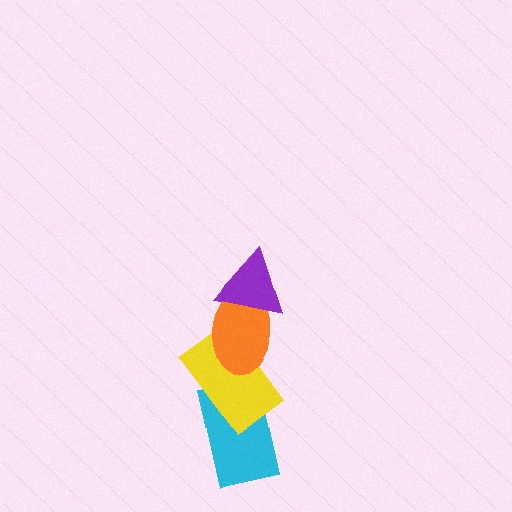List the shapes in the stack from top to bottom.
From top to bottom: the purple triangle, the orange ellipse, the yellow rectangle, the cyan rectangle.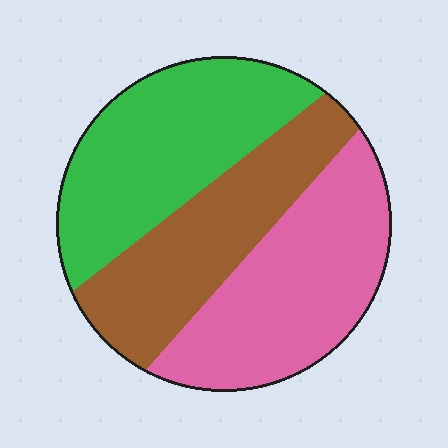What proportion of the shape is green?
Green covers roughly 35% of the shape.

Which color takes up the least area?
Brown, at roughly 30%.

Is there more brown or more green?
Green.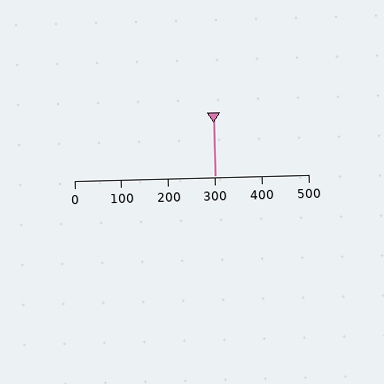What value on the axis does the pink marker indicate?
The marker indicates approximately 300.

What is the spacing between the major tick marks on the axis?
The major ticks are spaced 100 apart.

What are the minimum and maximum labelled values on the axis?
The axis runs from 0 to 500.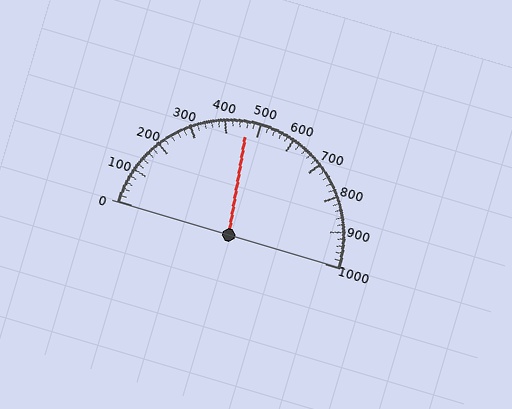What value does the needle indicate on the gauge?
The needle indicates approximately 460.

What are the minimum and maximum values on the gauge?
The gauge ranges from 0 to 1000.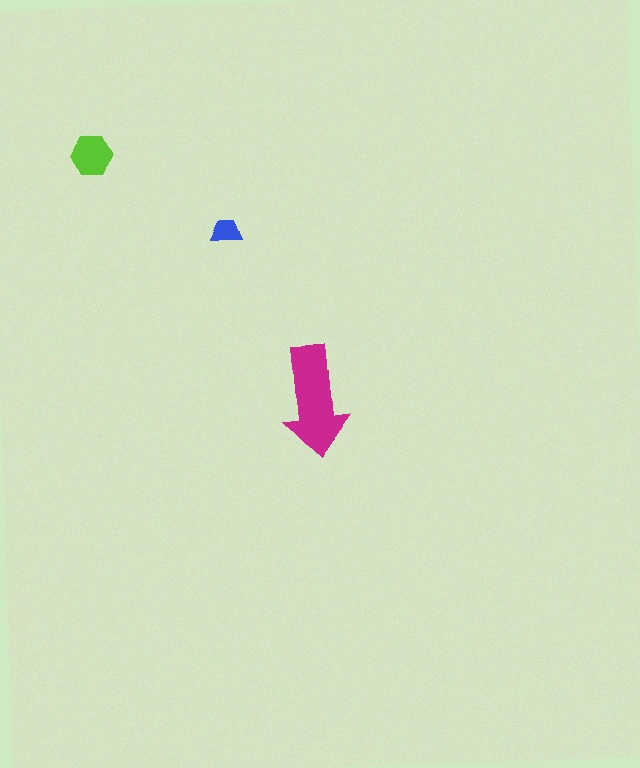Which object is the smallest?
The blue trapezoid.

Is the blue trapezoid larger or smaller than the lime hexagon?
Smaller.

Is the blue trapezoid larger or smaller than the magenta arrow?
Smaller.